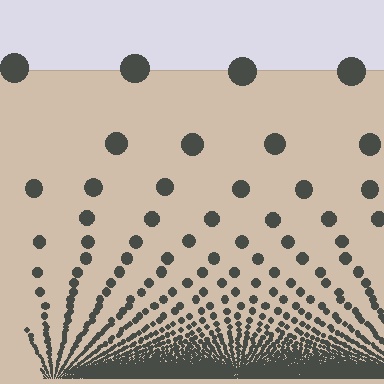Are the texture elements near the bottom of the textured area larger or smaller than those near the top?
Smaller. The gradient is inverted — elements near the bottom are smaller and denser.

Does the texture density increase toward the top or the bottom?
Density increases toward the bottom.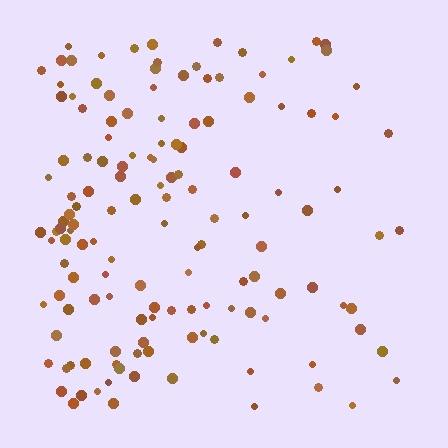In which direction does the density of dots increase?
From right to left, with the left side densest.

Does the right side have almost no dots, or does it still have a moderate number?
Still a moderate number, just noticeably fewer than the left.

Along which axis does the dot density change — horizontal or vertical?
Horizontal.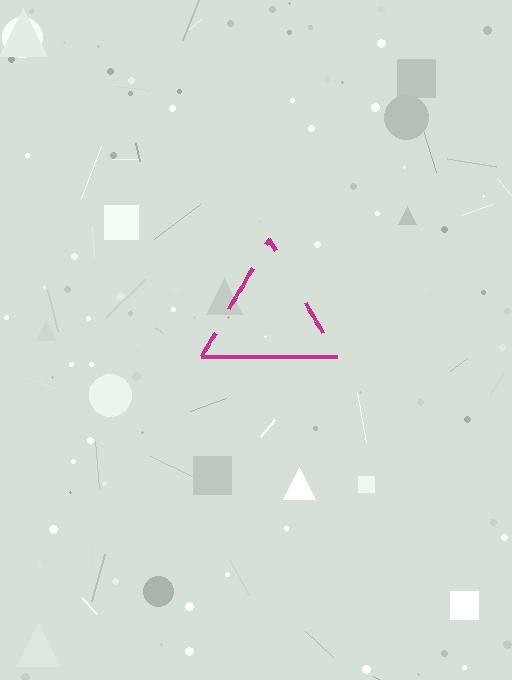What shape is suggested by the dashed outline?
The dashed outline suggests a triangle.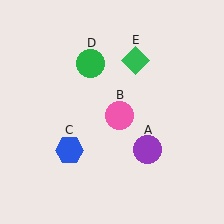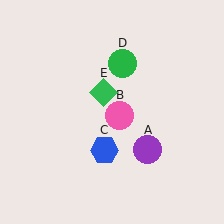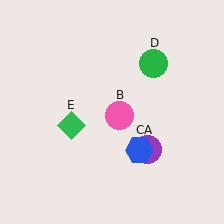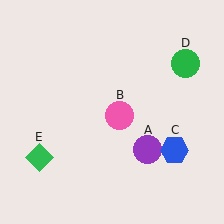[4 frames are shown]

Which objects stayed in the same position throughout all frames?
Purple circle (object A) and pink circle (object B) remained stationary.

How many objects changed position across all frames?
3 objects changed position: blue hexagon (object C), green circle (object D), green diamond (object E).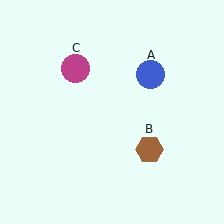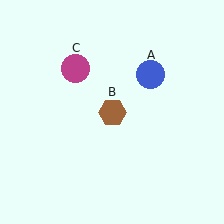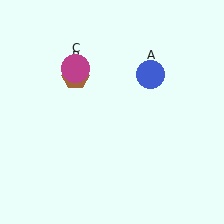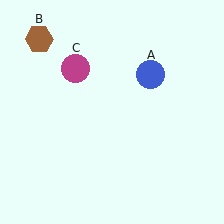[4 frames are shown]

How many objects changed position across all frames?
1 object changed position: brown hexagon (object B).